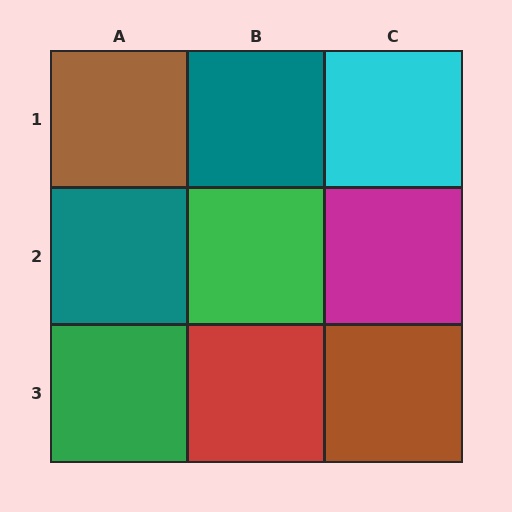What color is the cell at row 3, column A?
Green.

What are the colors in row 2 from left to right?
Teal, green, magenta.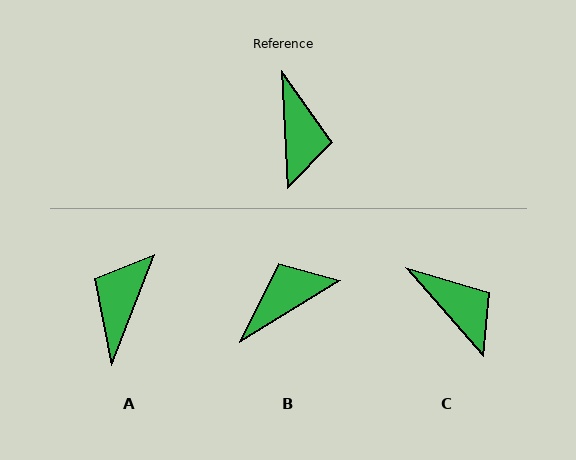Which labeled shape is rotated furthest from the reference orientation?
A, about 156 degrees away.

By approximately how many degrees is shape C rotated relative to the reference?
Approximately 39 degrees counter-clockwise.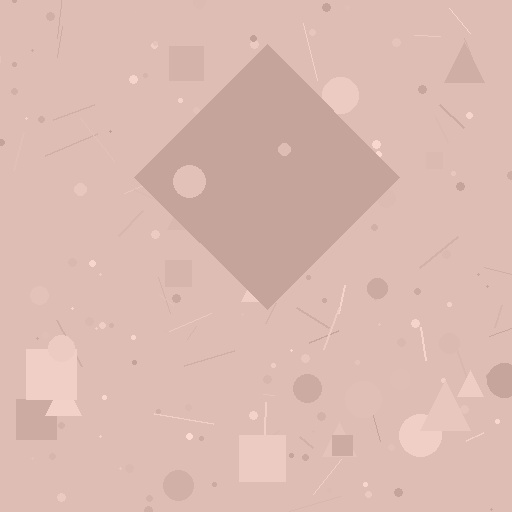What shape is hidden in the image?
A diamond is hidden in the image.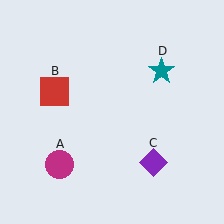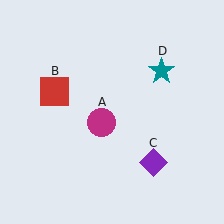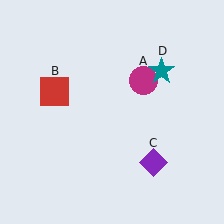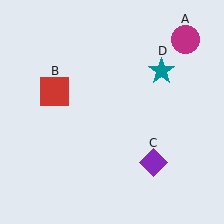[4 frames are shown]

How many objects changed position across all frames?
1 object changed position: magenta circle (object A).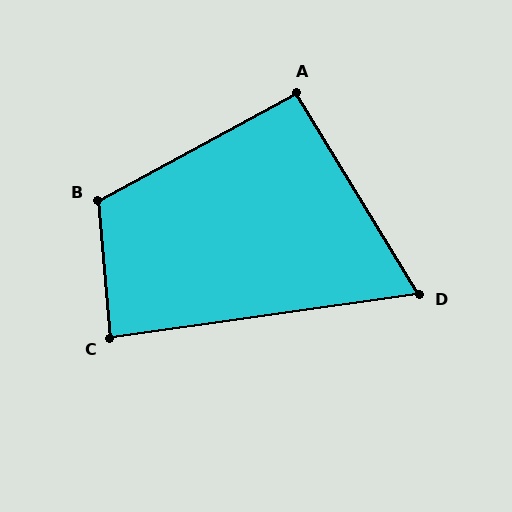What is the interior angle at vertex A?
Approximately 93 degrees (approximately right).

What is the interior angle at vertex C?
Approximately 87 degrees (approximately right).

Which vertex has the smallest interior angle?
D, at approximately 67 degrees.